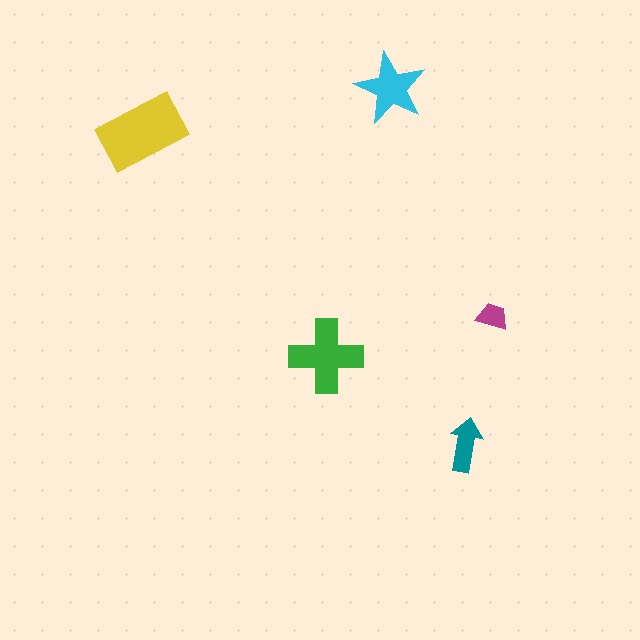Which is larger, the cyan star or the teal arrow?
The cyan star.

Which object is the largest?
The yellow rectangle.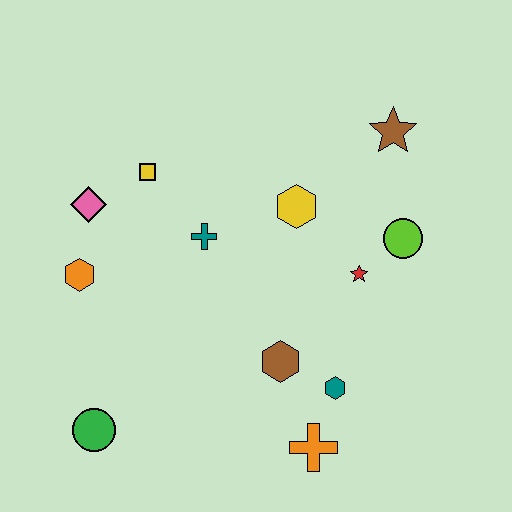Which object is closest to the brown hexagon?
The teal hexagon is closest to the brown hexagon.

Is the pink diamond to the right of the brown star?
No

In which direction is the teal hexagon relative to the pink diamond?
The teal hexagon is to the right of the pink diamond.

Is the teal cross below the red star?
No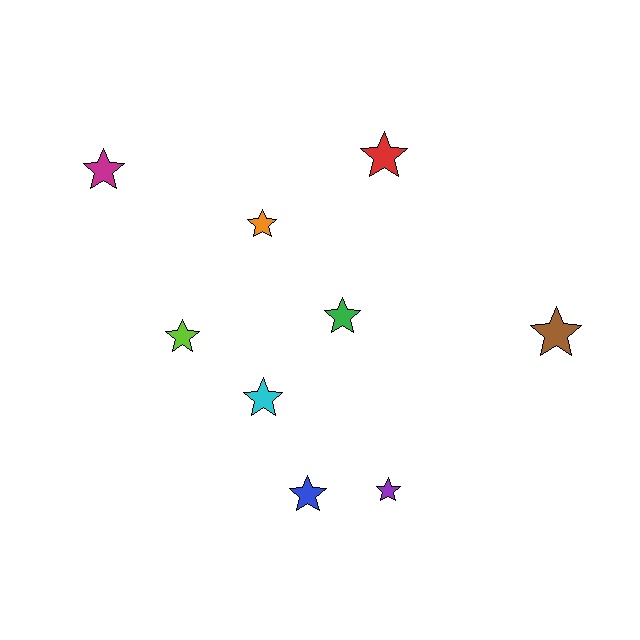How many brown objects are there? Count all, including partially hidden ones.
There is 1 brown object.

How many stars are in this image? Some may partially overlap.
There are 9 stars.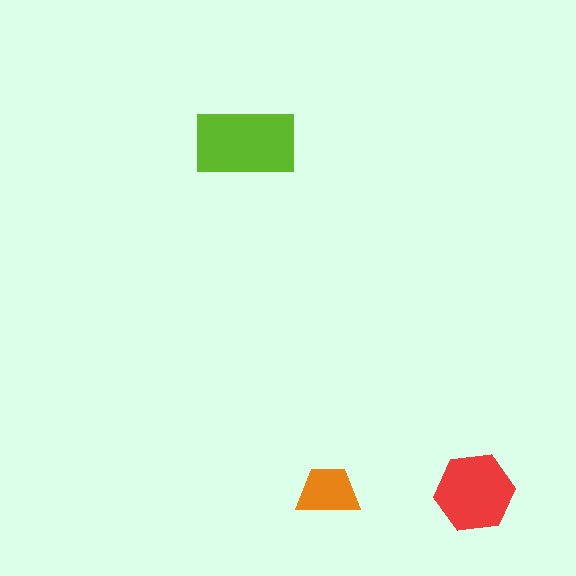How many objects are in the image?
There are 3 objects in the image.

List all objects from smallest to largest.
The orange trapezoid, the red hexagon, the lime rectangle.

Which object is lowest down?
The red hexagon is bottommost.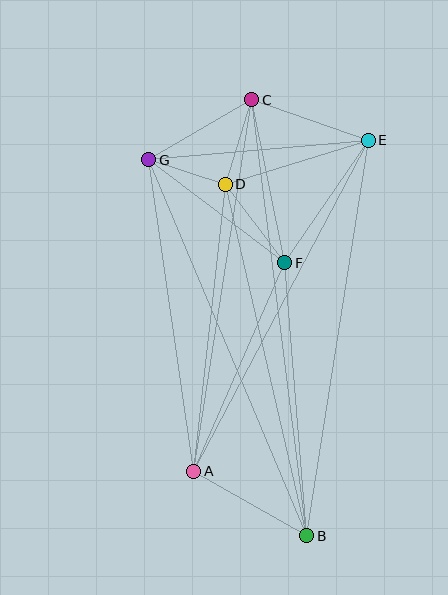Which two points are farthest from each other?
Points B and C are farthest from each other.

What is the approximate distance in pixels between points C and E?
The distance between C and E is approximately 124 pixels.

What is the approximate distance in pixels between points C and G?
The distance between C and G is approximately 119 pixels.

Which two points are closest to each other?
Points D and G are closest to each other.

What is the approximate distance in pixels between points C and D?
The distance between C and D is approximately 89 pixels.